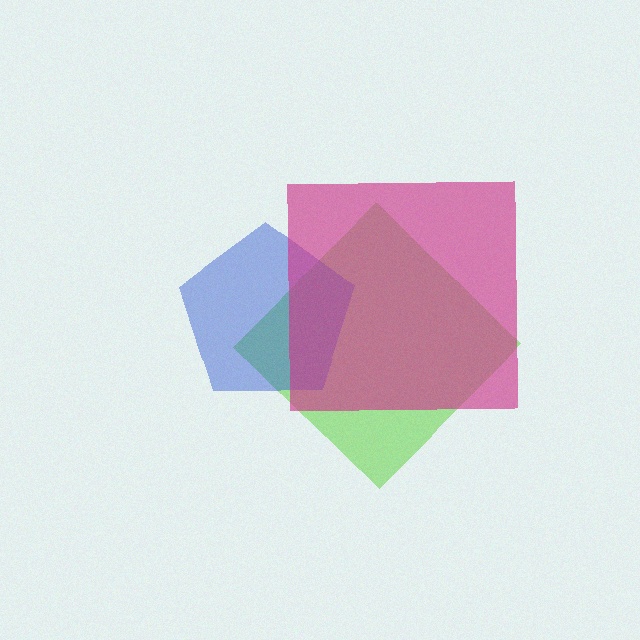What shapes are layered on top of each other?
The layered shapes are: a lime diamond, a blue pentagon, a magenta square.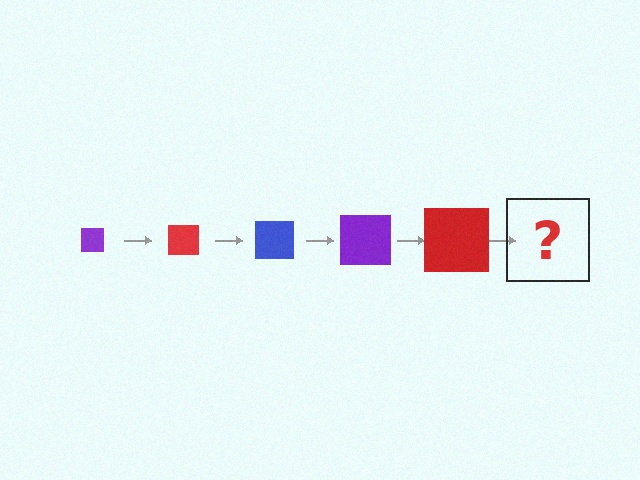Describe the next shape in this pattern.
It should be a blue square, larger than the previous one.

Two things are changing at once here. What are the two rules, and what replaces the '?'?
The two rules are that the square grows larger each step and the color cycles through purple, red, and blue. The '?' should be a blue square, larger than the previous one.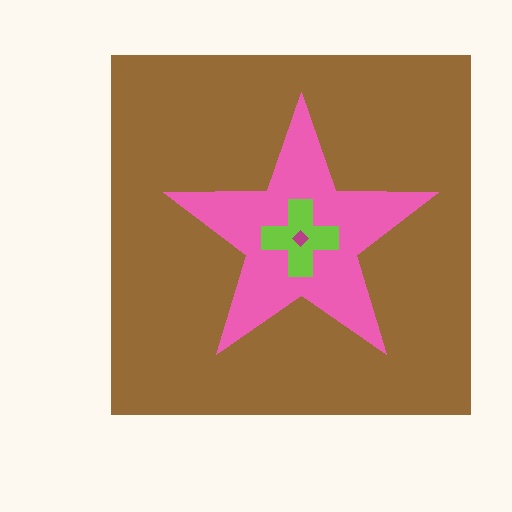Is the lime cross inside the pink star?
Yes.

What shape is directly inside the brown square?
The pink star.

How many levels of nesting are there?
4.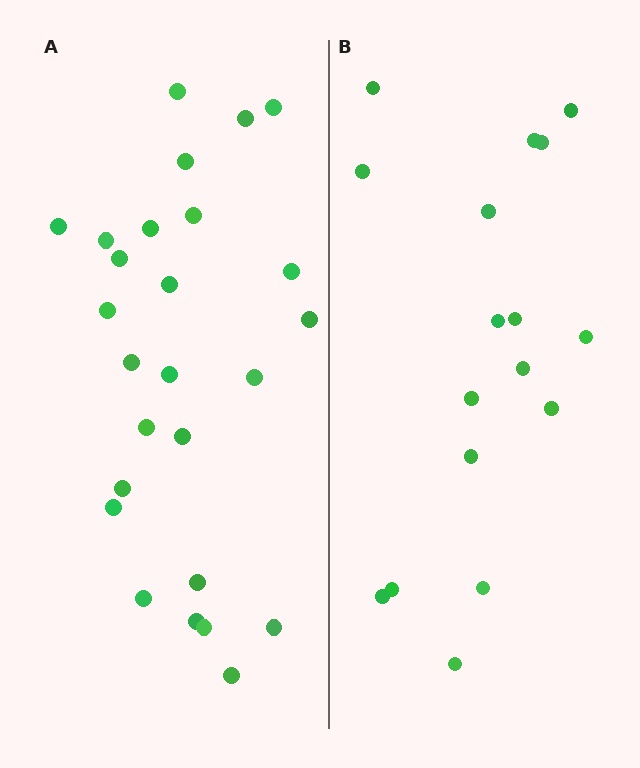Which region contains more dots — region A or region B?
Region A (the left region) has more dots.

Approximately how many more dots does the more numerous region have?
Region A has roughly 8 or so more dots than region B.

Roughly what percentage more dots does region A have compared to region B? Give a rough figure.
About 55% more.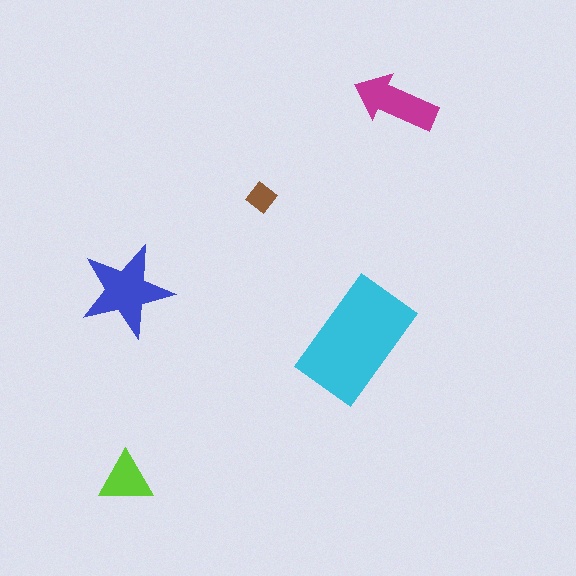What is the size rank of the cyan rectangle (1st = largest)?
1st.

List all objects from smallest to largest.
The brown diamond, the lime triangle, the magenta arrow, the blue star, the cyan rectangle.